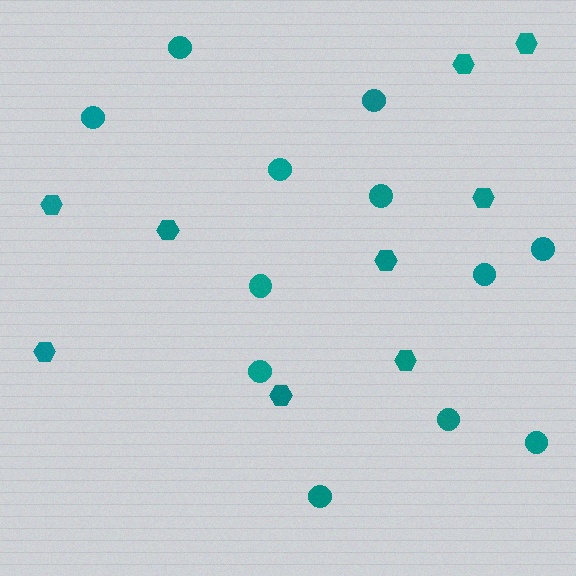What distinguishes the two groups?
There are 2 groups: one group of circles (12) and one group of hexagons (9).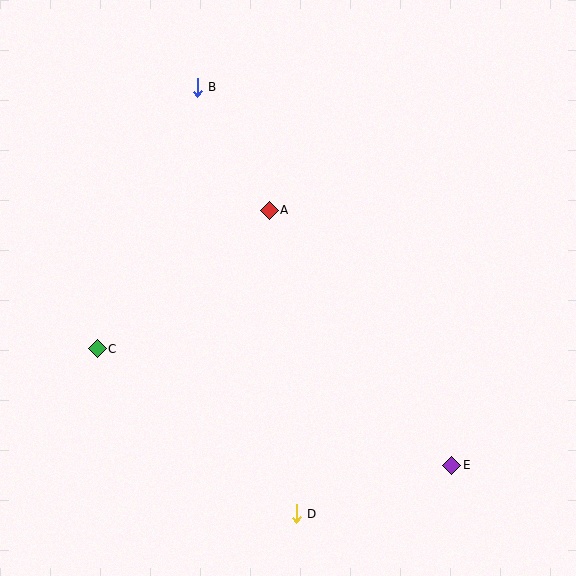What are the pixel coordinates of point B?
Point B is at (197, 87).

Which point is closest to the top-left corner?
Point B is closest to the top-left corner.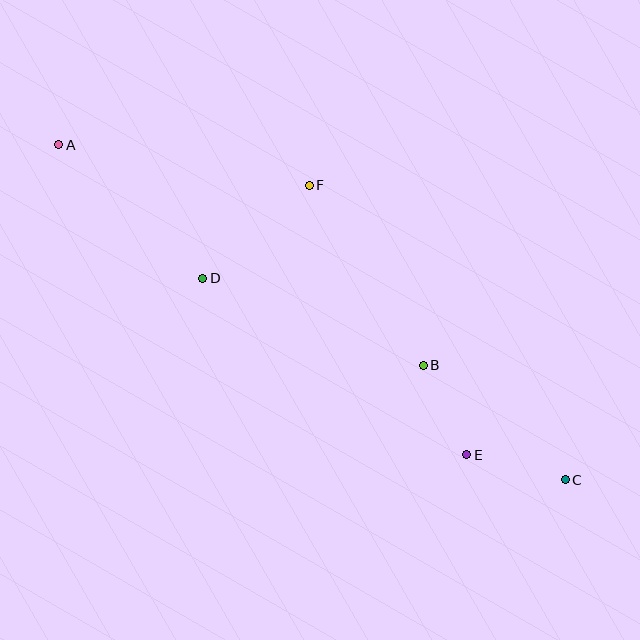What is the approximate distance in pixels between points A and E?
The distance between A and E is approximately 512 pixels.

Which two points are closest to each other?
Points B and E are closest to each other.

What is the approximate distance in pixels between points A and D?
The distance between A and D is approximately 196 pixels.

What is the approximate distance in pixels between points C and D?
The distance between C and D is approximately 415 pixels.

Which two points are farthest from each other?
Points A and C are farthest from each other.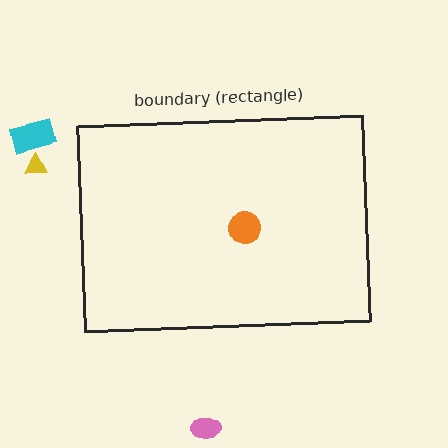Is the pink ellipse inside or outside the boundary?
Outside.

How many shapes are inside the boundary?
1 inside, 3 outside.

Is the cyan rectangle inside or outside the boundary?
Outside.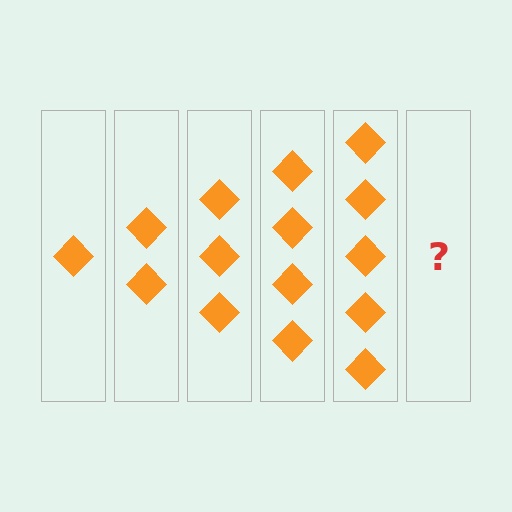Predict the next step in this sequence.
The next step is 6 diamonds.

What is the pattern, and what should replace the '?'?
The pattern is that each step adds one more diamond. The '?' should be 6 diamonds.